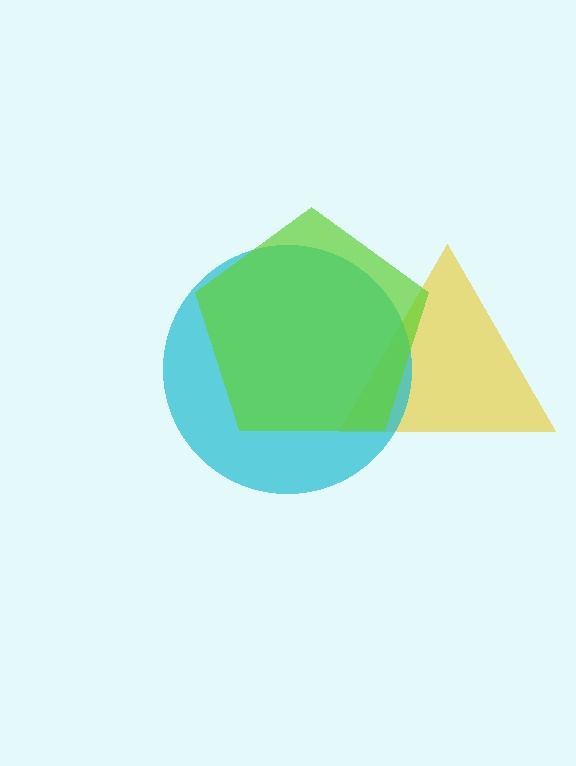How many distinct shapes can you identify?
There are 3 distinct shapes: a yellow triangle, a cyan circle, a lime pentagon.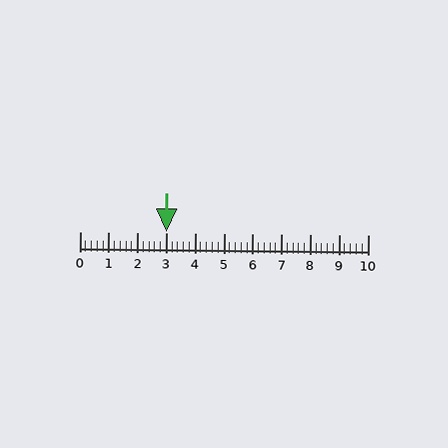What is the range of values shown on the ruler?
The ruler shows values from 0 to 10.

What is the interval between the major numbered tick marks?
The major tick marks are spaced 1 units apart.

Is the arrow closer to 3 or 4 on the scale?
The arrow is closer to 3.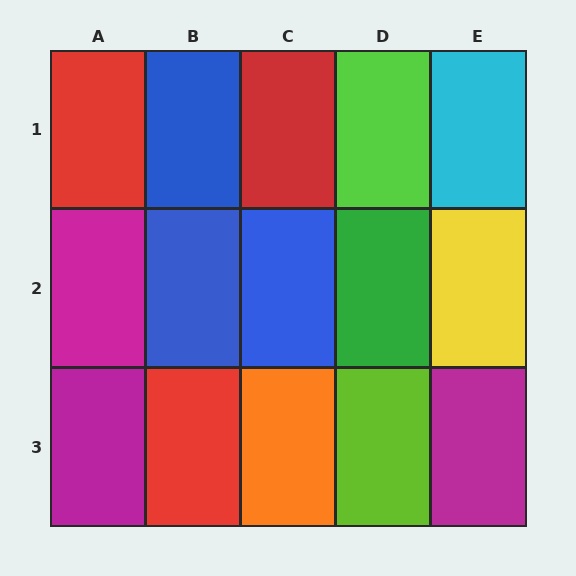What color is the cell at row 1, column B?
Blue.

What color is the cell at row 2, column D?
Green.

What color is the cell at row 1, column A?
Red.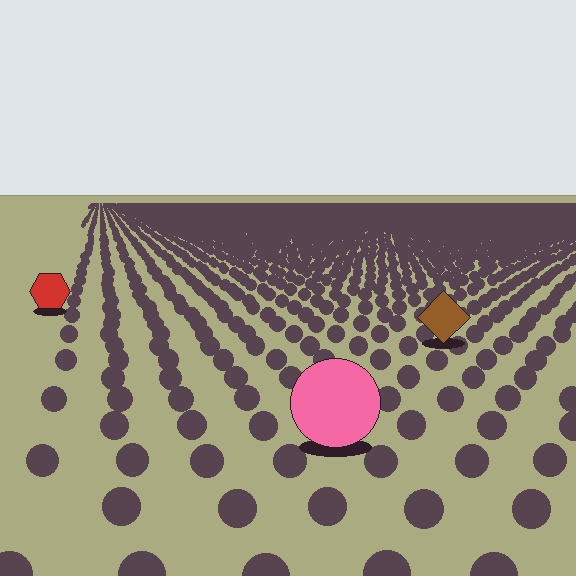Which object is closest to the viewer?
The pink circle is closest. The texture marks near it are larger and more spread out.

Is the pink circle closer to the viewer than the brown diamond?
Yes. The pink circle is closer — you can tell from the texture gradient: the ground texture is coarser near it.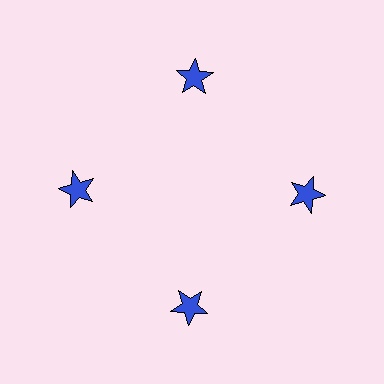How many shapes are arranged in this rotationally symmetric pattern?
There are 4 shapes, arranged in 4 groups of 1.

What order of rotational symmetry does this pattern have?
This pattern has 4-fold rotational symmetry.